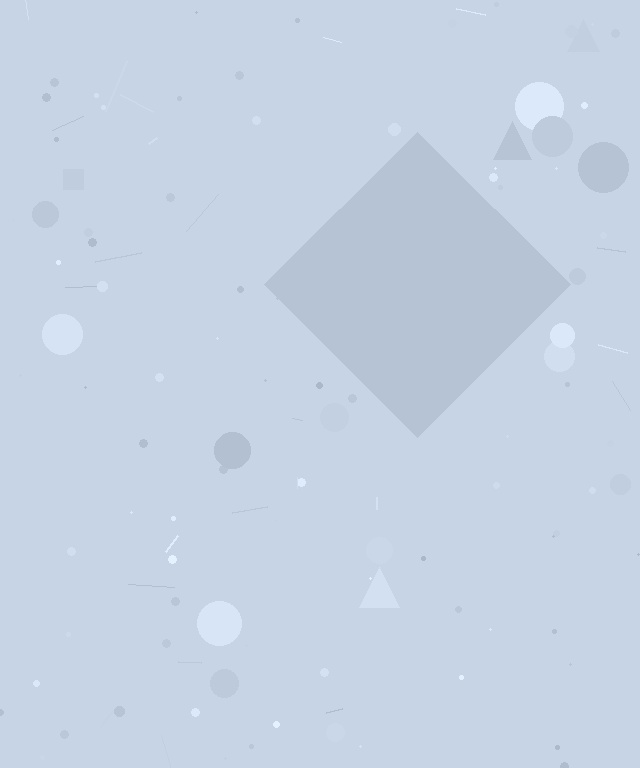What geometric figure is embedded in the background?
A diamond is embedded in the background.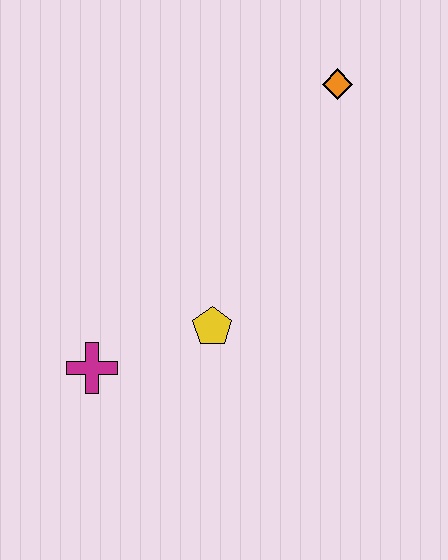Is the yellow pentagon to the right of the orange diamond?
No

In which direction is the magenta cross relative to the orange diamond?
The magenta cross is below the orange diamond.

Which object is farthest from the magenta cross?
The orange diamond is farthest from the magenta cross.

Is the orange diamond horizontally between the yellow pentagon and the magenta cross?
No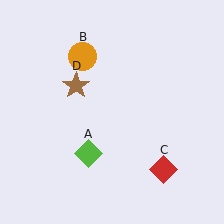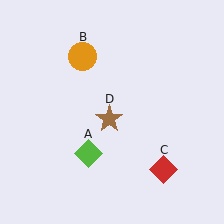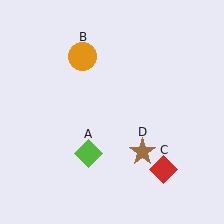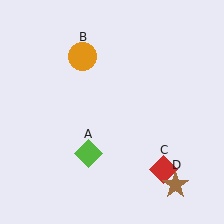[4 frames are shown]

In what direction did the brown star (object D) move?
The brown star (object D) moved down and to the right.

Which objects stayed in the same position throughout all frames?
Lime diamond (object A) and orange circle (object B) and red diamond (object C) remained stationary.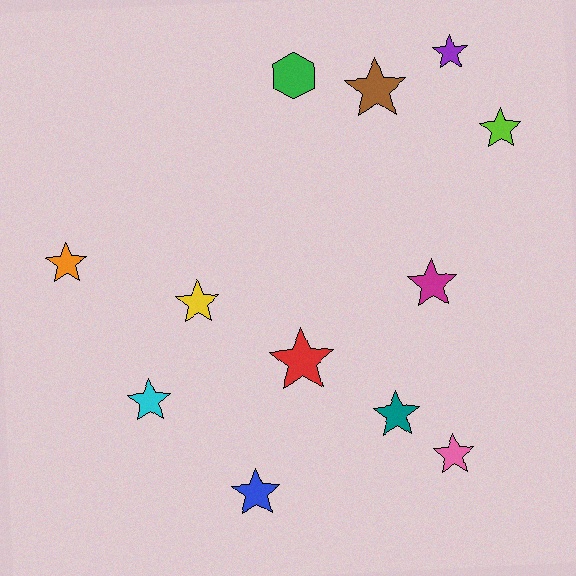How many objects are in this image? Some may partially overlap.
There are 12 objects.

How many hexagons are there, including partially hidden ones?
There is 1 hexagon.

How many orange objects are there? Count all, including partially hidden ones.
There is 1 orange object.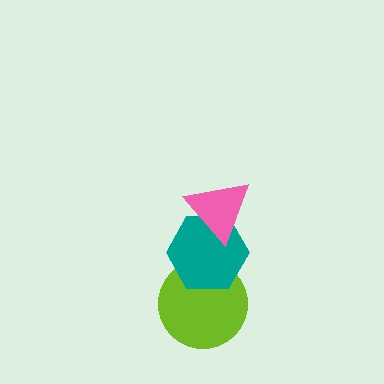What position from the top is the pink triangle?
The pink triangle is 1st from the top.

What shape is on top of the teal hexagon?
The pink triangle is on top of the teal hexagon.